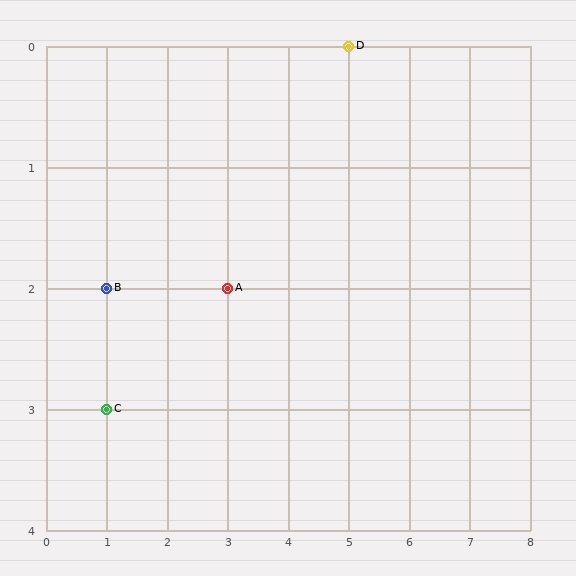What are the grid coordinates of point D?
Point D is at grid coordinates (5, 0).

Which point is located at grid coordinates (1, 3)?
Point C is at (1, 3).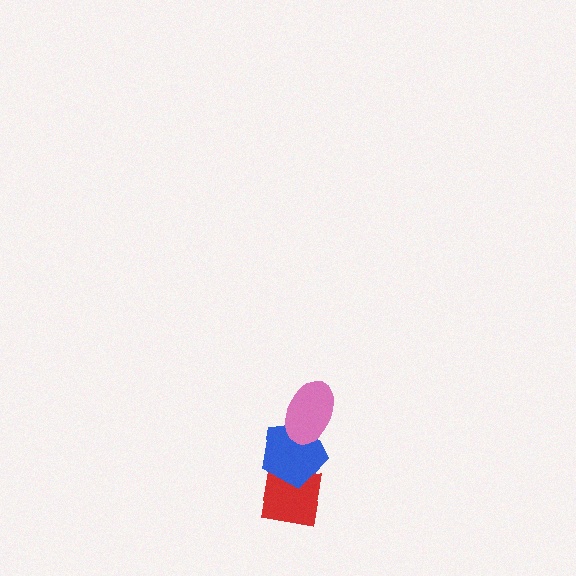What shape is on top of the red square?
The blue pentagon is on top of the red square.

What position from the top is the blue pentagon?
The blue pentagon is 2nd from the top.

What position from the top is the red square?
The red square is 3rd from the top.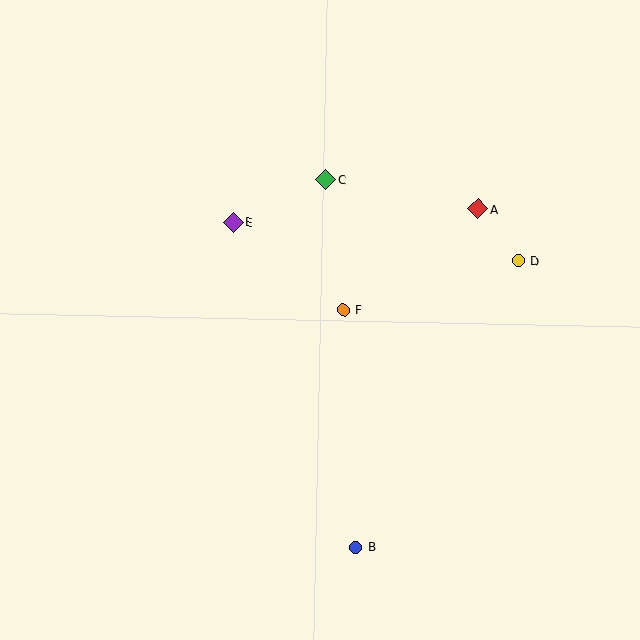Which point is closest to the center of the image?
Point F at (344, 310) is closest to the center.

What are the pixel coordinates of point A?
Point A is at (478, 209).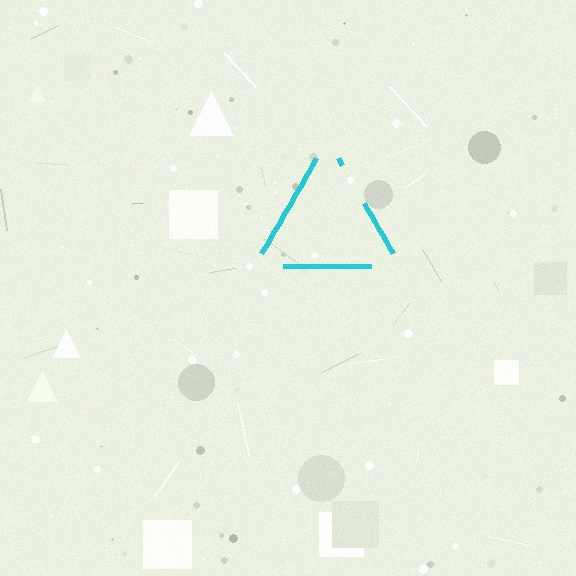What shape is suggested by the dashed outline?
The dashed outline suggests a triangle.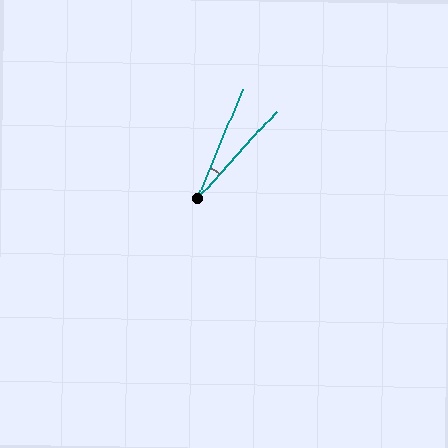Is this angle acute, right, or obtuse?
It is acute.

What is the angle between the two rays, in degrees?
Approximately 19 degrees.